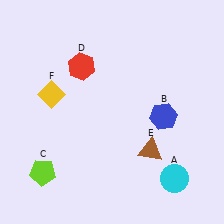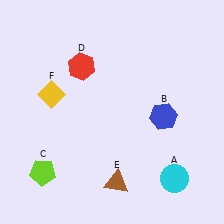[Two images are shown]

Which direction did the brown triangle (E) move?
The brown triangle (E) moved left.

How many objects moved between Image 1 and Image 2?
1 object moved between the two images.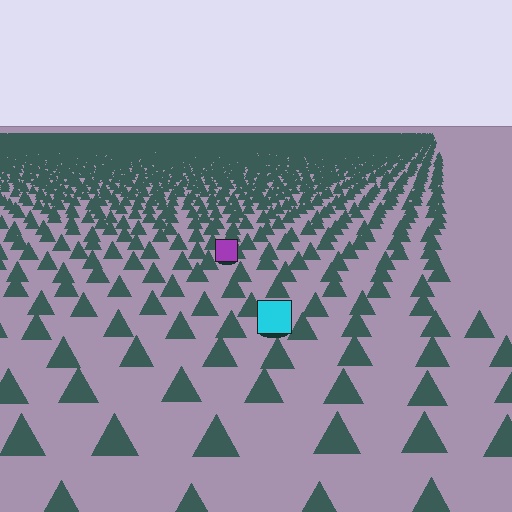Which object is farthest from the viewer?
The purple square is farthest from the viewer. It appears smaller and the ground texture around it is denser.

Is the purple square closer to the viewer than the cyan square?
No. The cyan square is closer — you can tell from the texture gradient: the ground texture is coarser near it.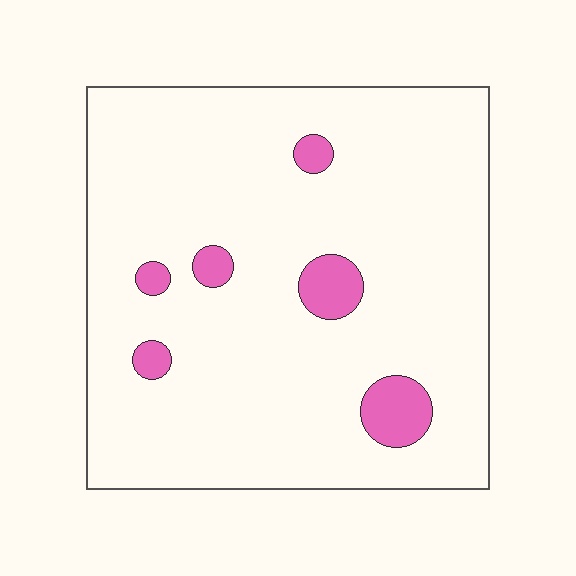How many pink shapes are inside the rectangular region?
6.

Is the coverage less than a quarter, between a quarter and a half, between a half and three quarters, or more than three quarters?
Less than a quarter.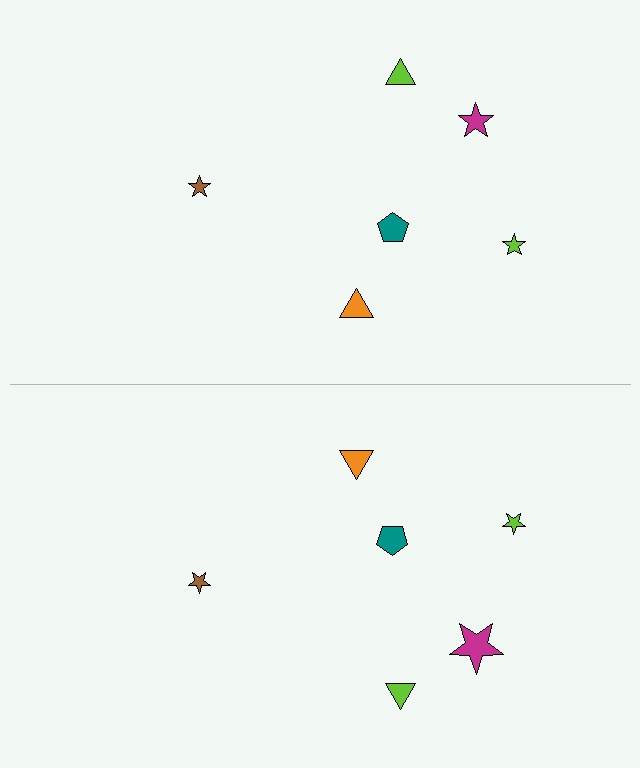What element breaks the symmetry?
The magenta star on the bottom side has a different size than its mirror counterpart.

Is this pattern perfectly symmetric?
No, the pattern is not perfectly symmetric. The magenta star on the bottom side has a different size than its mirror counterpart.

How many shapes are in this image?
There are 12 shapes in this image.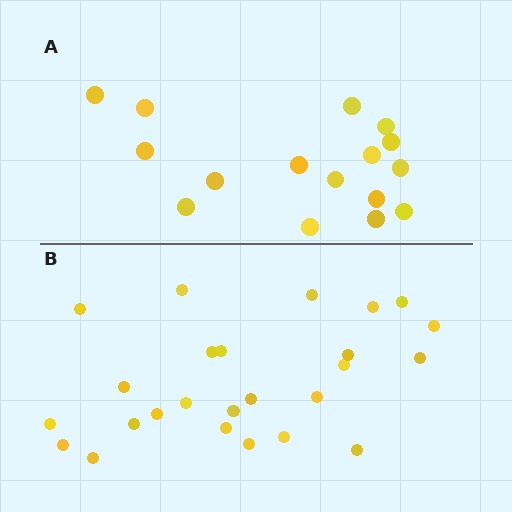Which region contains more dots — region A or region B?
Region B (the bottom region) has more dots.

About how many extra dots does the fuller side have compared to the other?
Region B has roughly 8 or so more dots than region A.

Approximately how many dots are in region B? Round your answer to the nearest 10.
About 20 dots. (The exact count is 25, which rounds to 20.)